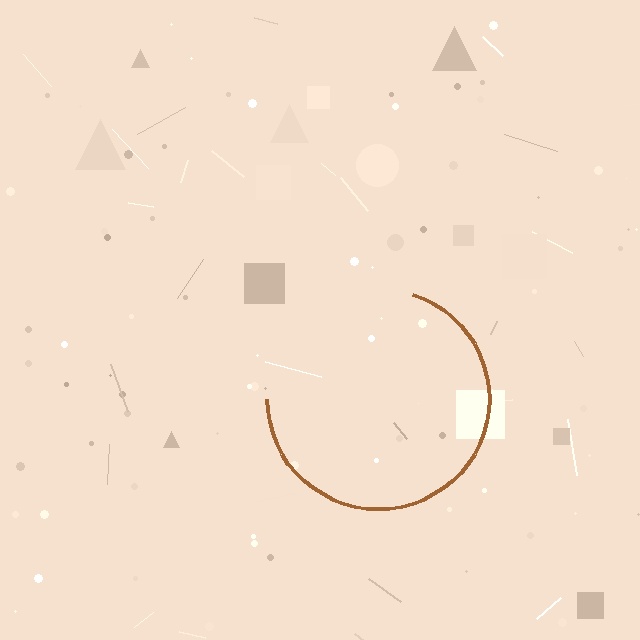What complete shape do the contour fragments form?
The contour fragments form a circle.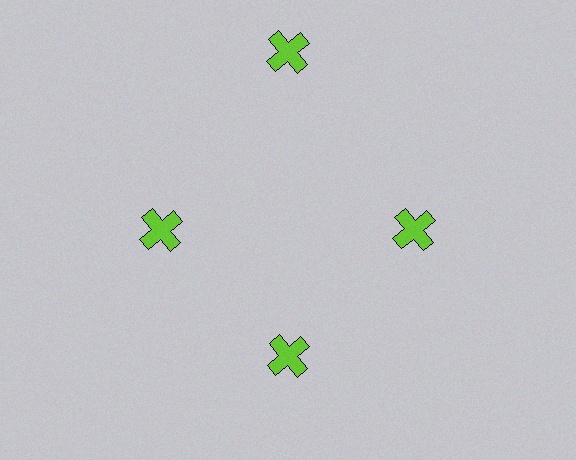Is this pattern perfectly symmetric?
No. The 4 lime crosses are arranged in a ring, but one element near the 12 o'clock position is pushed outward from the center, breaking the 4-fold rotational symmetry.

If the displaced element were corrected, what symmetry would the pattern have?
It would have 4-fold rotational symmetry — the pattern would map onto itself every 90 degrees.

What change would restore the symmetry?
The symmetry would be restored by moving it inward, back onto the ring so that all 4 crosses sit at equal angles and equal distance from the center.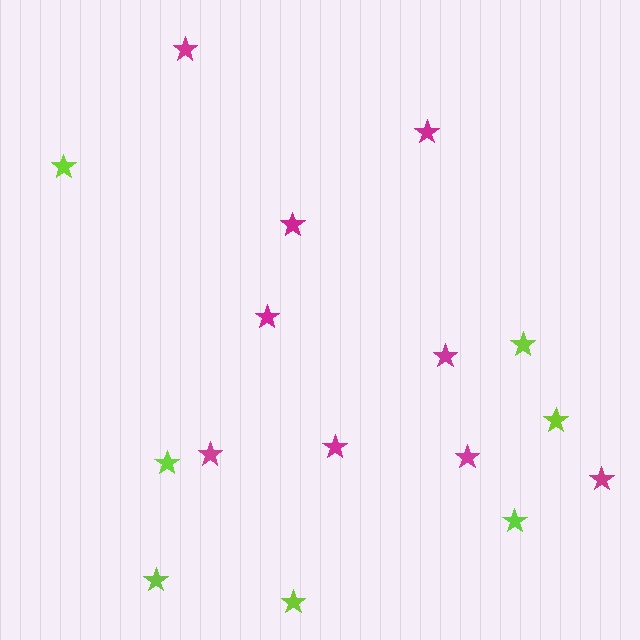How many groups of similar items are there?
There are 2 groups: one group of magenta stars (9) and one group of lime stars (7).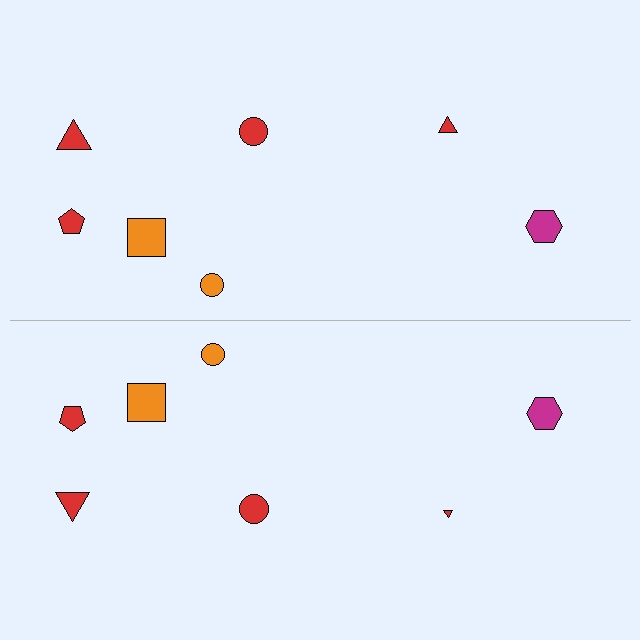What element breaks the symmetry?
The red triangle on the bottom side has a different size than its mirror counterpart.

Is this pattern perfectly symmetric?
No, the pattern is not perfectly symmetric. The red triangle on the bottom side has a different size than its mirror counterpart.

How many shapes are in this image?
There are 14 shapes in this image.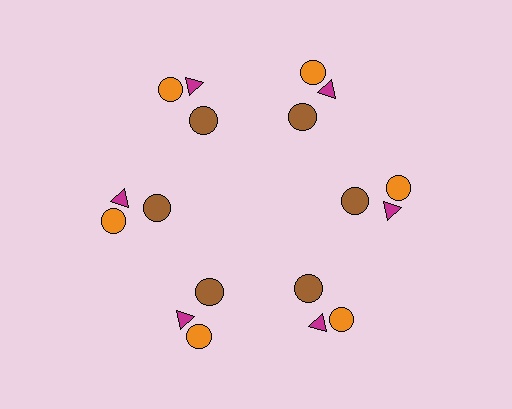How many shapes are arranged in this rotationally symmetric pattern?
There are 18 shapes, arranged in 6 groups of 3.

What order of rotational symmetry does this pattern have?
This pattern has 6-fold rotational symmetry.